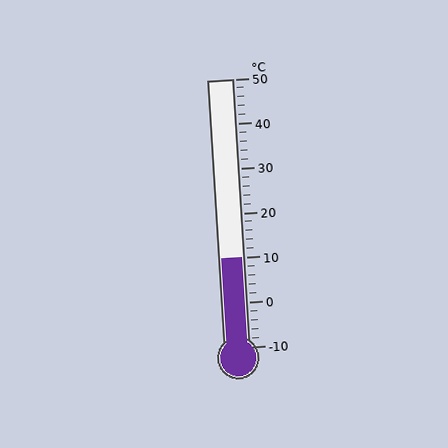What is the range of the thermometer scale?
The thermometer scale ranges from -10°C to 50°C.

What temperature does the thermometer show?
The thermometer shows approximately 10°C.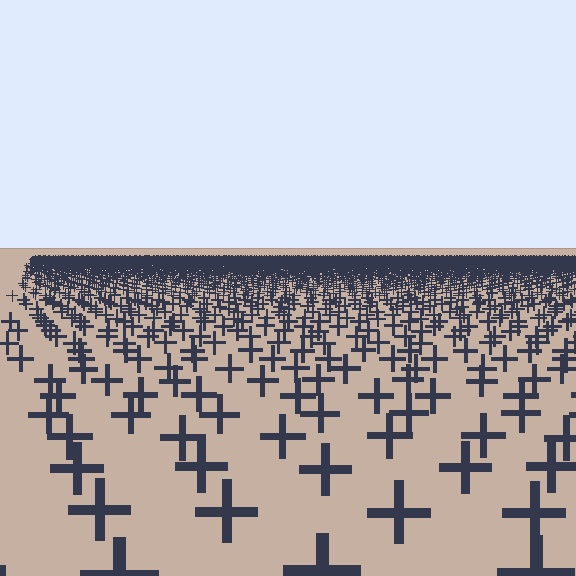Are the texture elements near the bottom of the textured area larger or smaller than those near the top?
Larger. Near the bottom, elements are closer to the viewer and appear at a bigger on-screen size.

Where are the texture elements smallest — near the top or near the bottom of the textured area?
Near the top.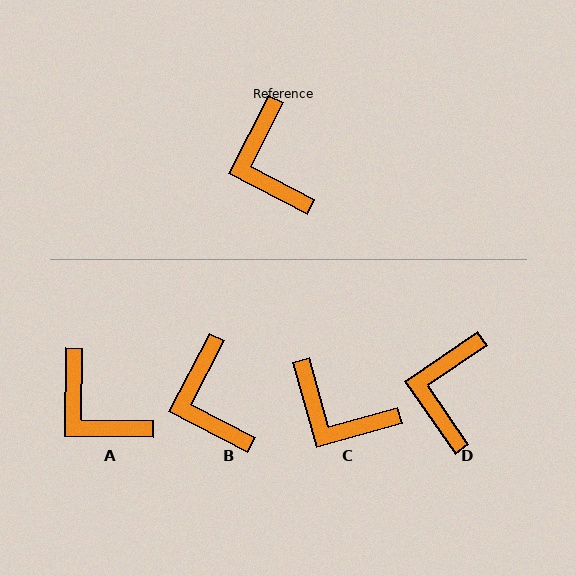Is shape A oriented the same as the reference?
No, it is off by about 26 degrees.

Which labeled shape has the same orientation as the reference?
B.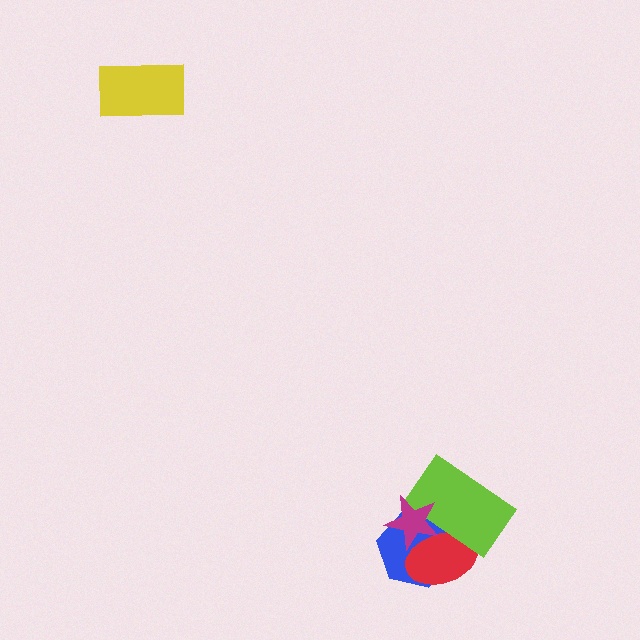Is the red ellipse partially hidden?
Yes, it is partially covered by another shape.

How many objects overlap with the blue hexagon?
3 objects overlap with the blue hexagon.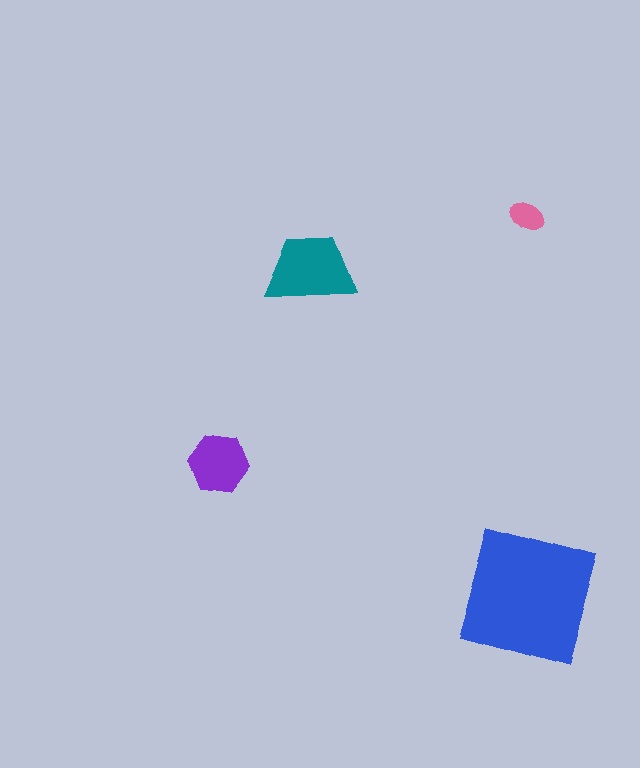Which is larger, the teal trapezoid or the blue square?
The blue square.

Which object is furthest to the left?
The purple hexagon is leftmost.